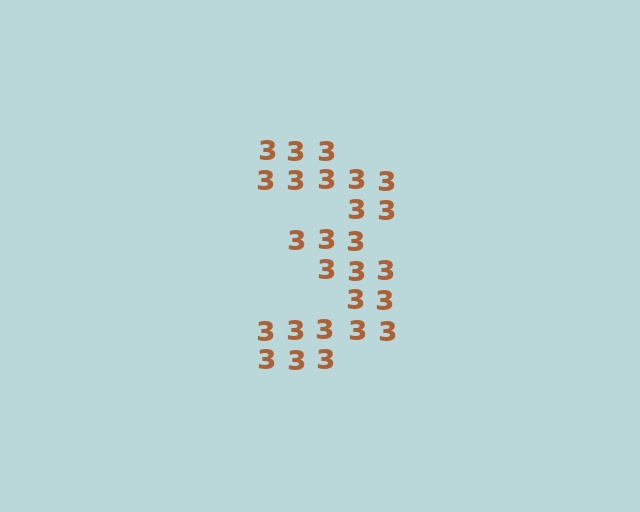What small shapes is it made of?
It is made of small digit 3's.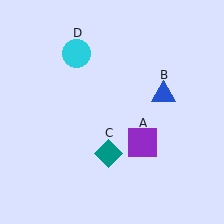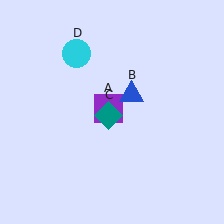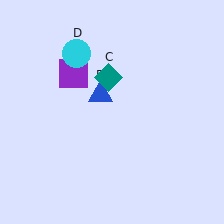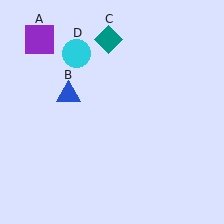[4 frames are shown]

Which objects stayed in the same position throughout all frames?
Cyan circle (object D) remained stationary.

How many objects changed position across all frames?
3 objects changed position: purple square (object A), blue triangle (object B), teal diamond (object C).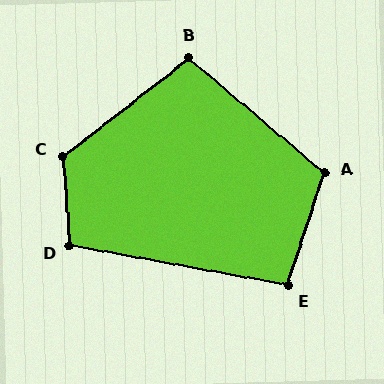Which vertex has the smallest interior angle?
E, at approximately 98 degrees.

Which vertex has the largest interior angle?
C, at approximately 124 degrees.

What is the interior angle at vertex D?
Approximately 105 degrees (obtuse).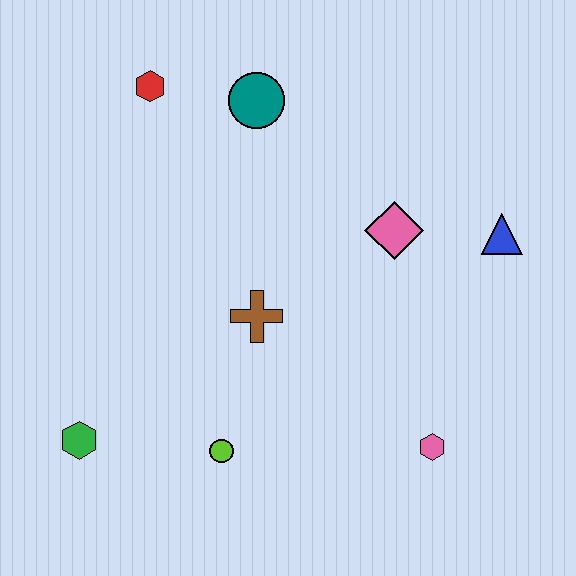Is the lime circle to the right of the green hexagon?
Yes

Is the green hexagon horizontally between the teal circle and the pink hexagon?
No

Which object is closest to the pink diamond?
The blue triangle is closest to the pink diamond.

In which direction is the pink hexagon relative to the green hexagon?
The pink hexagon is to the right of the green hexagon.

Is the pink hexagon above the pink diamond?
No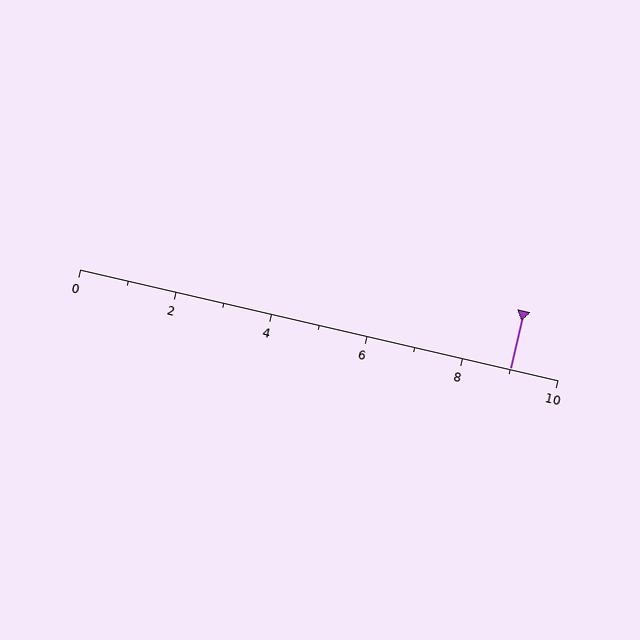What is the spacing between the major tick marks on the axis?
The major ticks are spaced 2 apart.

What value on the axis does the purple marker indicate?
The marker indicates approximately 9.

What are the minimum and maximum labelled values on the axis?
The axis runs from 0 to 10.